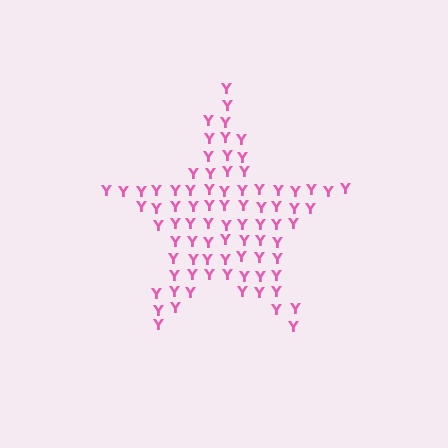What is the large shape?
The large shape is a star.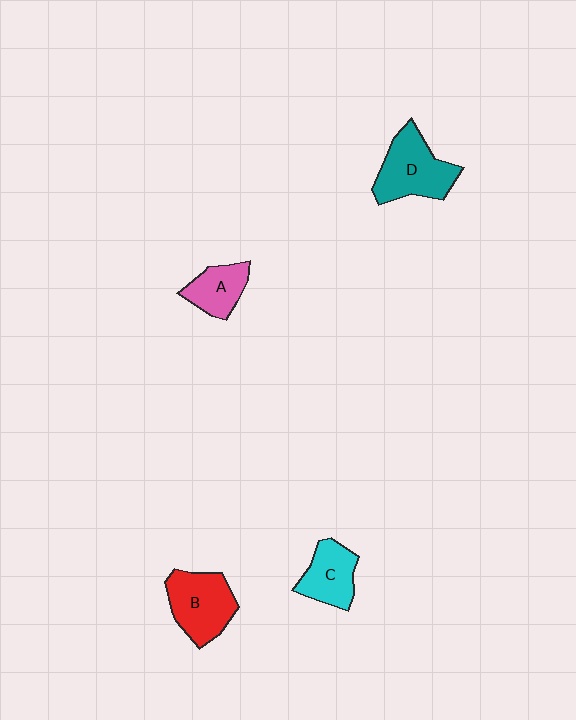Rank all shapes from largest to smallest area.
From largest to smallest: D (teal), B (red), C (cyan), A (pink).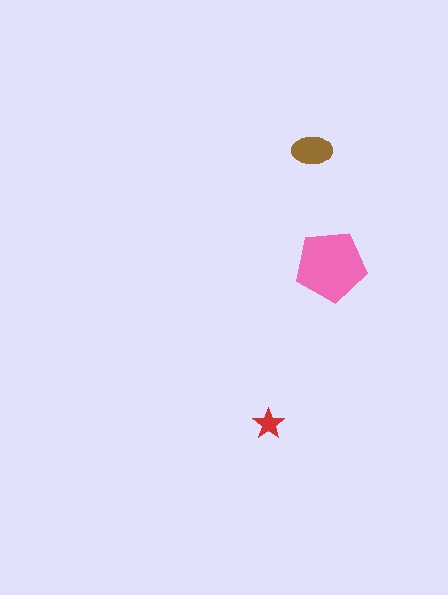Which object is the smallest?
The red star.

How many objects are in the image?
There are 3 objects in the image.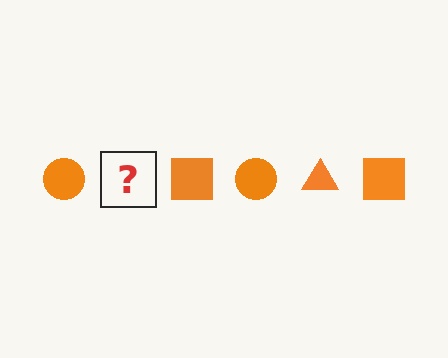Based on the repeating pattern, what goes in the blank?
The blank should be an orange triangle.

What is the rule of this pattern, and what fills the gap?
The rule is that the pattern cycles through circle, triangle, square shapes in orange. The gap should be filled with an orange triangle.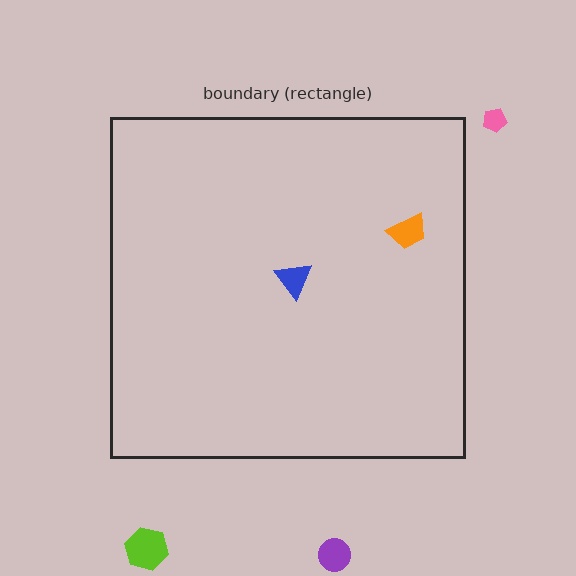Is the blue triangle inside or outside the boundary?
Inside.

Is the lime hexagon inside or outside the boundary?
Outside.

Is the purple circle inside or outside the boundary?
Outside.